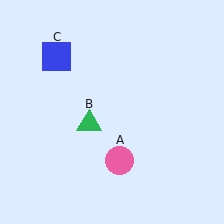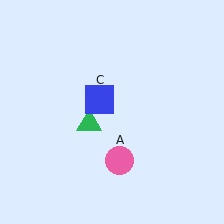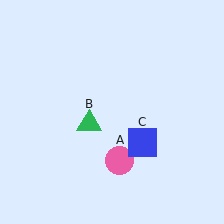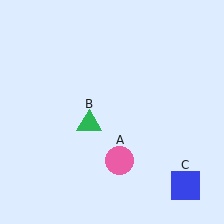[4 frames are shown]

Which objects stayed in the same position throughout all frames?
Pink circle (object A) and green triangle (object B) remained stationary.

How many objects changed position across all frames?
1 object changed position: blue square (object C).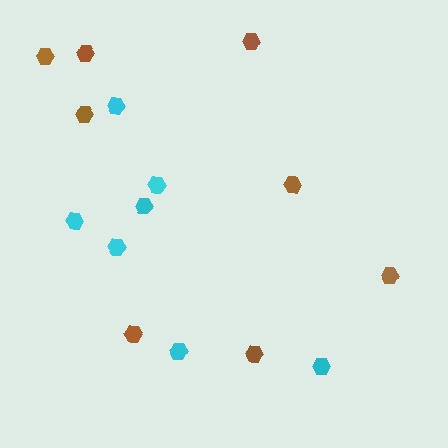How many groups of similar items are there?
There are 2 groups: one group of brown hexagons (8) and one group of cyan hexagons (7).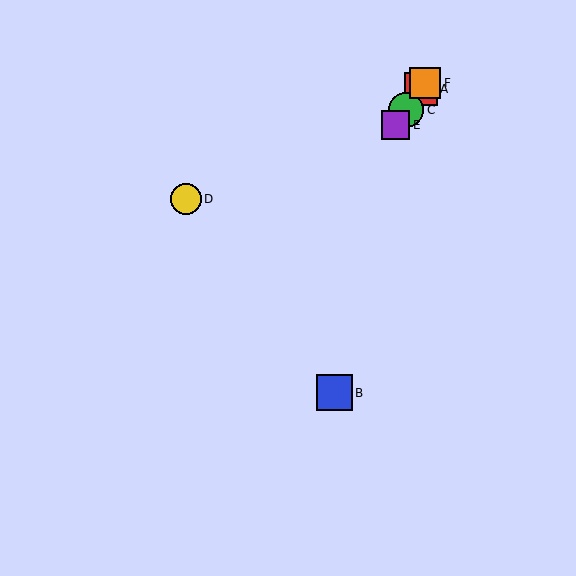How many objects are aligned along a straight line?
4 objects (A, C, E, F) are aligned along a straight line.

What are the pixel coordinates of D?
Object D is at (186, 199).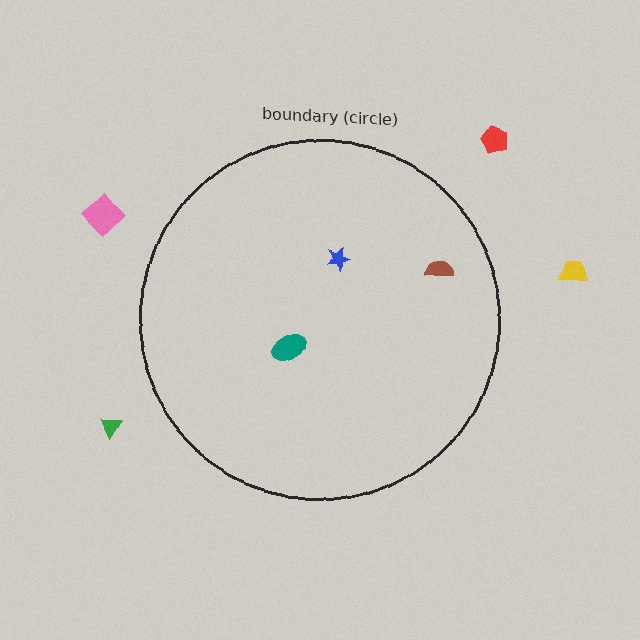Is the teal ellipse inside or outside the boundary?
Inside.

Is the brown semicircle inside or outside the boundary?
Inside.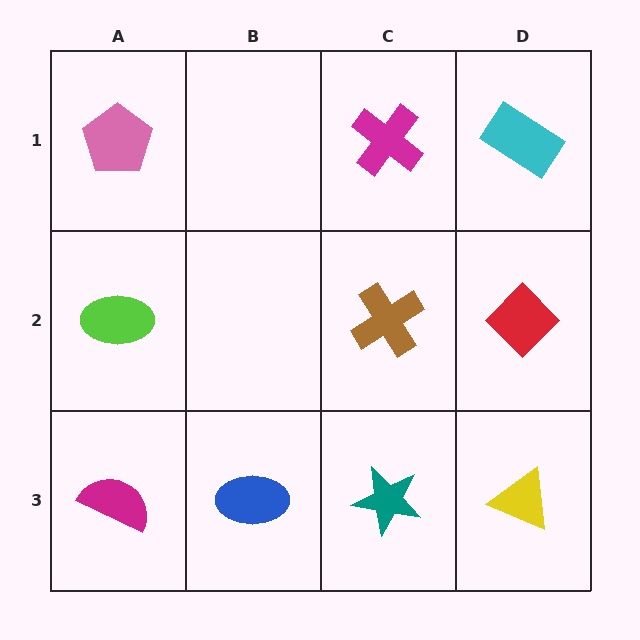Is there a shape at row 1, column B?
No, that cell is empty.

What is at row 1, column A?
A pink pentagon.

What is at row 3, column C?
A teal star.